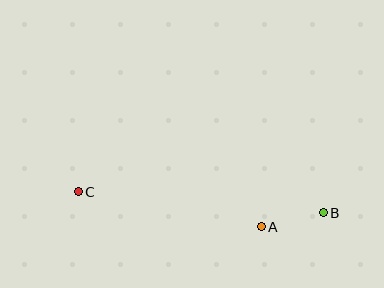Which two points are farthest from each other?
Points B and C are farthest from each other.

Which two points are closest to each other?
Points A and B are closest to each other.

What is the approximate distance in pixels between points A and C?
The distance between A and C is approximately 186 pixels.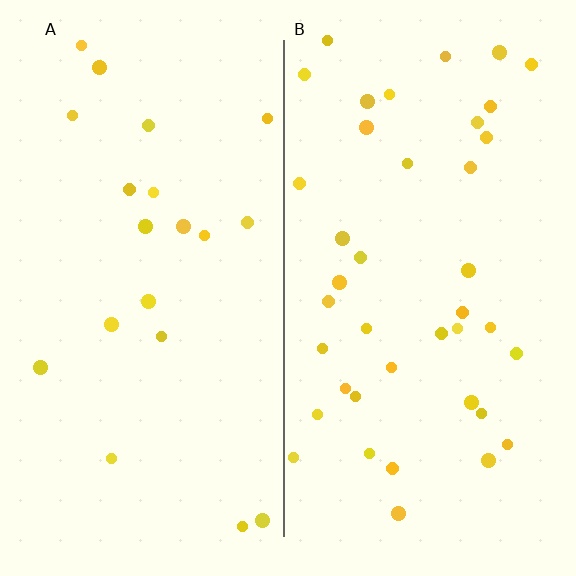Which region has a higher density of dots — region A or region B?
B (the right).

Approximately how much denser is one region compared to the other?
Approximately 2.0× — region B over region A.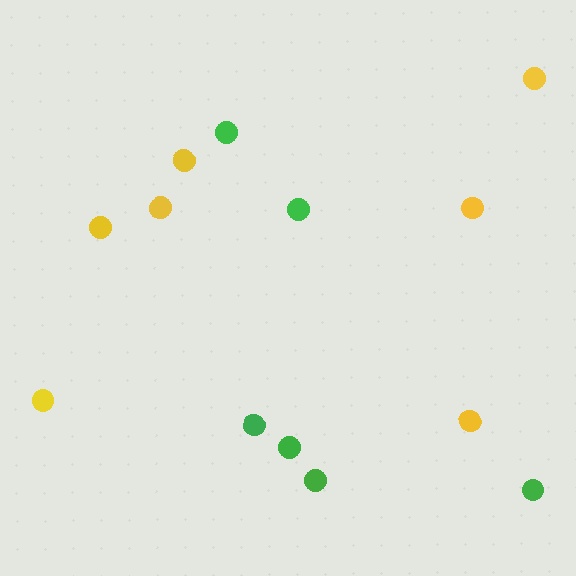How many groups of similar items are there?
There are 2 groups: one group of yellow circles (7) and one group of green circles (6).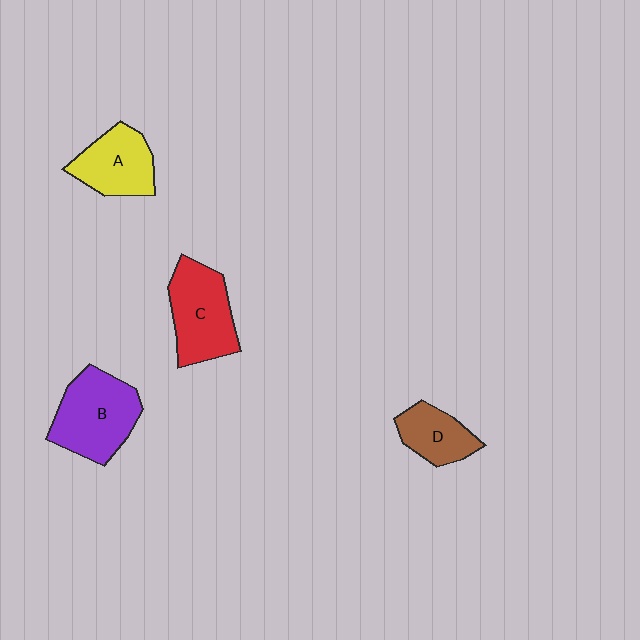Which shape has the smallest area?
Shape D (brown).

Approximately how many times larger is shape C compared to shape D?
Approximately 1.6 times.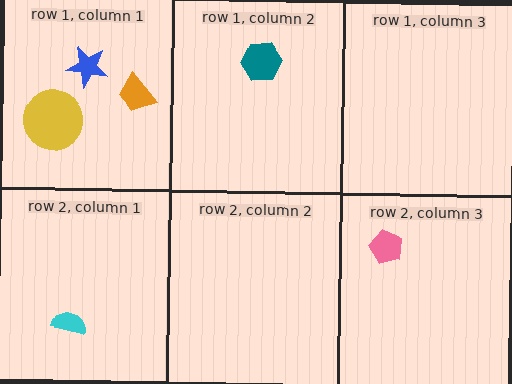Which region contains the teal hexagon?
The row 1, column 2 region.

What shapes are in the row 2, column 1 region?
The cyan semicircle.